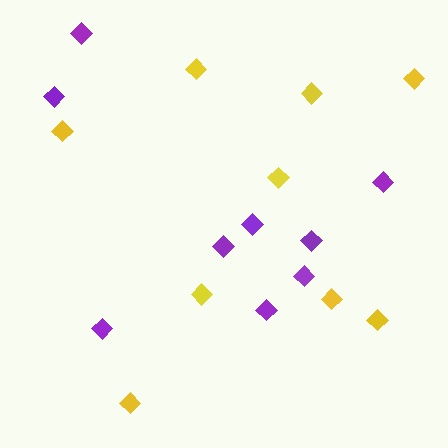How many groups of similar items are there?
There are 2 groups: one group of purple diamonds (9) and one group of yellow diamonds (9).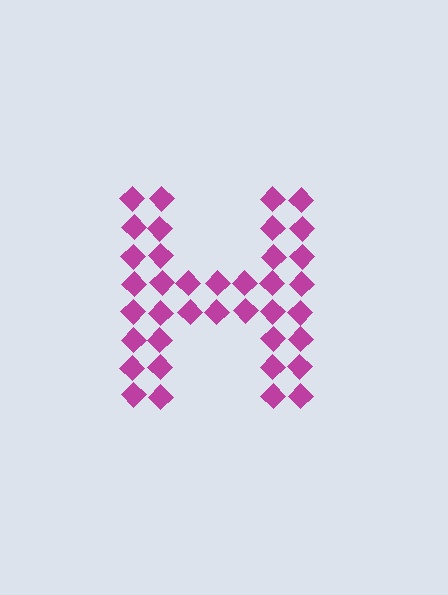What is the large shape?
The large shape is the letter H.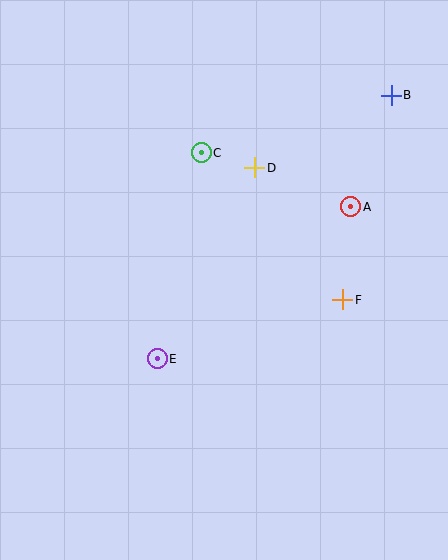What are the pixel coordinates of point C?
Point C is at (201, 153).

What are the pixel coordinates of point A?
Point A is at (351, 207).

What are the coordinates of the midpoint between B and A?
The midpoint between B and A is at (371, 151).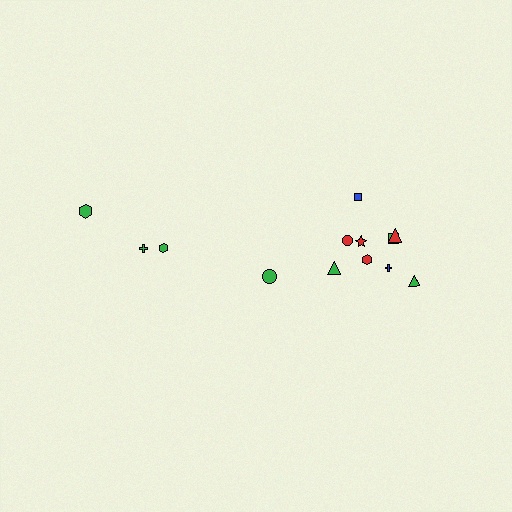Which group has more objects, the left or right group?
The right group.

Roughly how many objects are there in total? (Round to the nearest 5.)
Roughly 15 objects in total.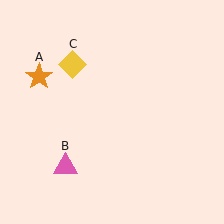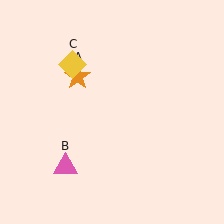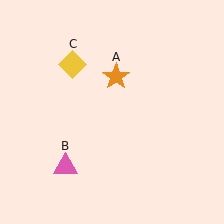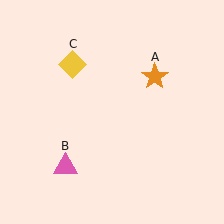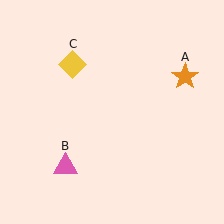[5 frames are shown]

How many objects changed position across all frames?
1 object changed position: orange star (object A).